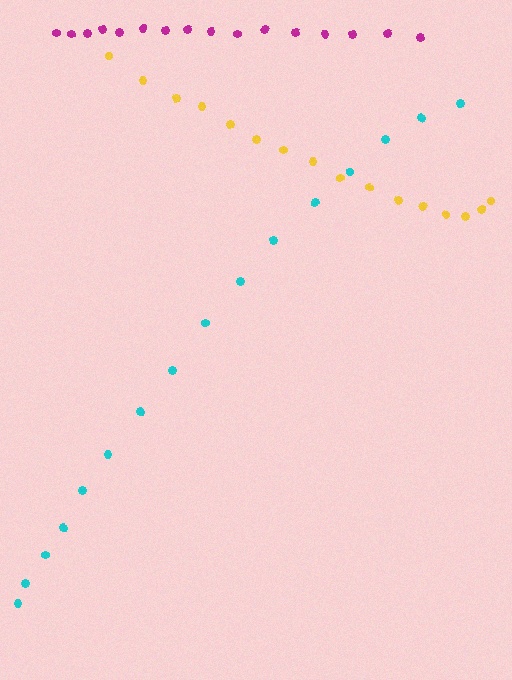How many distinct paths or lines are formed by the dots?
There are 3 distinct paths.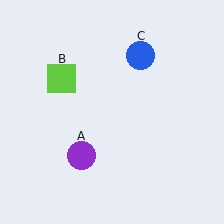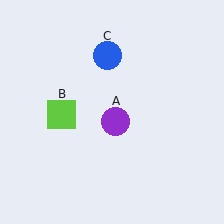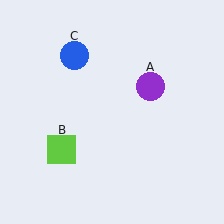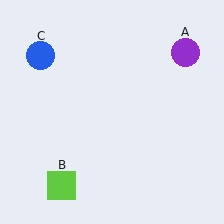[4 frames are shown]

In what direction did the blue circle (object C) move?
The blue circle (object C) moved left.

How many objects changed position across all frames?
3 objects changed position: purple circle (object A), lime square (object B), blue circle (object C).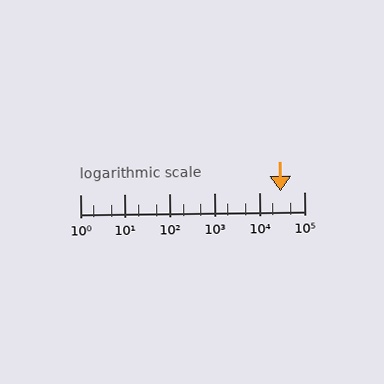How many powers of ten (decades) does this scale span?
The scale spans 5 decades, from 1 to 100000.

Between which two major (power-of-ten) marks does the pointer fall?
The pointer is between 10000 and 100000.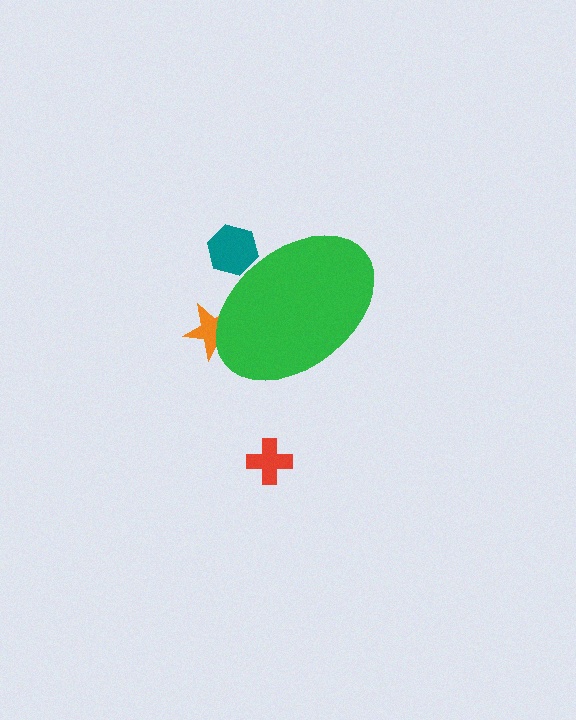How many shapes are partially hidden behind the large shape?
2 shapes are partially hidden.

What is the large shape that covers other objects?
A green ellipse.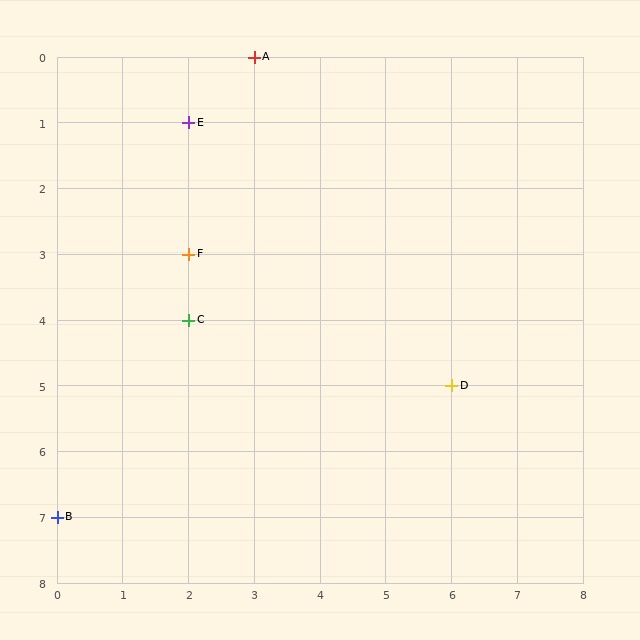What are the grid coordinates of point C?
Point C is at grid coordinates (2, 4).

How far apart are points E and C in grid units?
Points E and C are 3 rows apart.